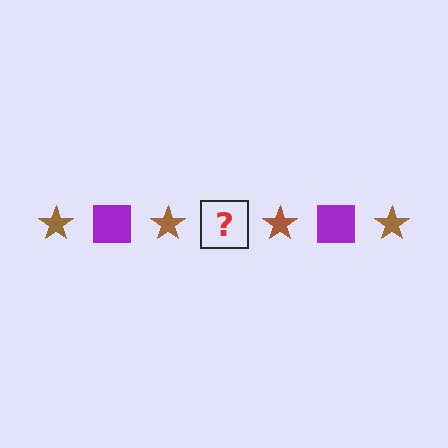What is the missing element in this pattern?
The missing element is a purple square.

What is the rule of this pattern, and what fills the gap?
The rule is that the pattern alternates between brown star and purple square. The gap should be filled with a purple square.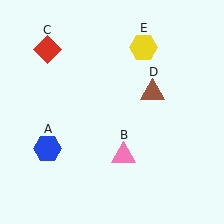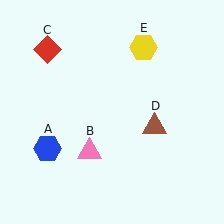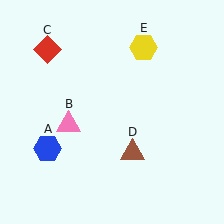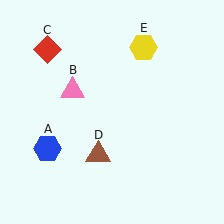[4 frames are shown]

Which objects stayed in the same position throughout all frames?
Blue hexagon (object A) and red diamond (object C) and yellow hexagon (object E) remained stationary.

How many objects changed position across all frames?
2 objects changed position: pink triangle (object B), brown triangle (object D).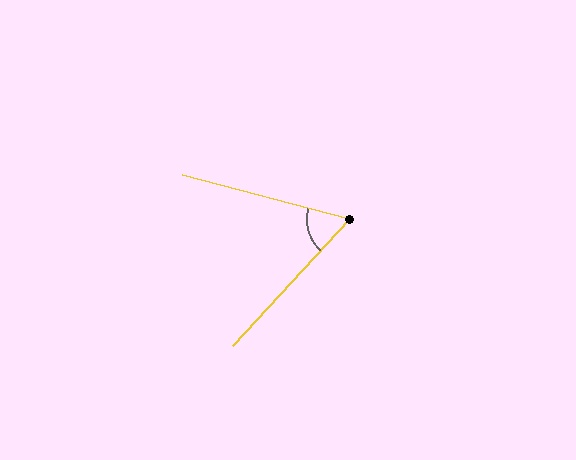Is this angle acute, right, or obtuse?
It is acute.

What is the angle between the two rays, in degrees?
Approximately 62 degrees.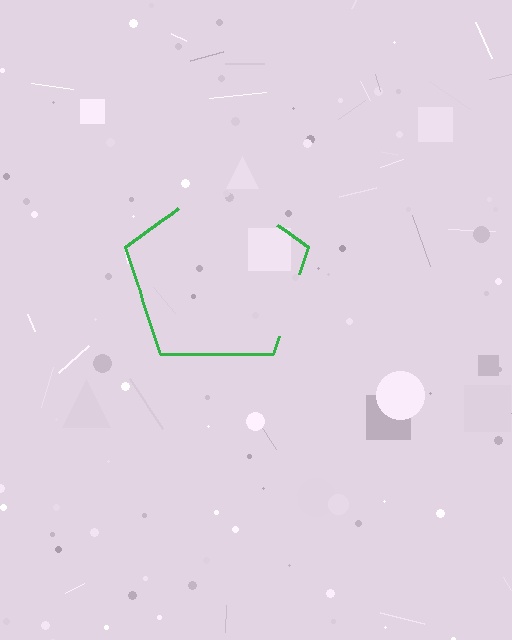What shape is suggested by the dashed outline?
The dashed outline suggests a pentagon.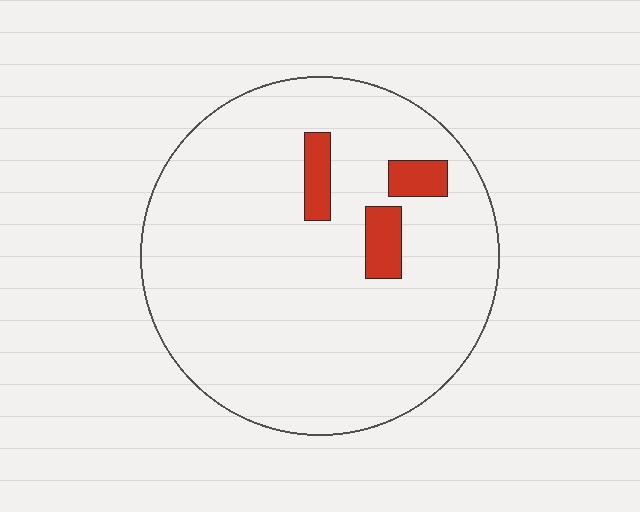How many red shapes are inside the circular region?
3.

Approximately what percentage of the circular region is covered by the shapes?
Approximately 5%.